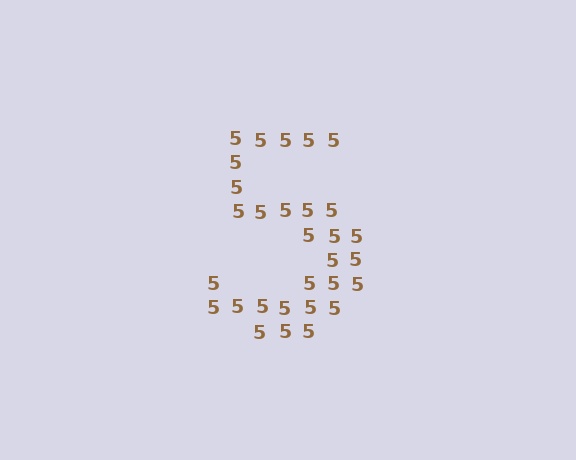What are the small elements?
The small elements are digit 5's.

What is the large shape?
The large shape is the digit 5.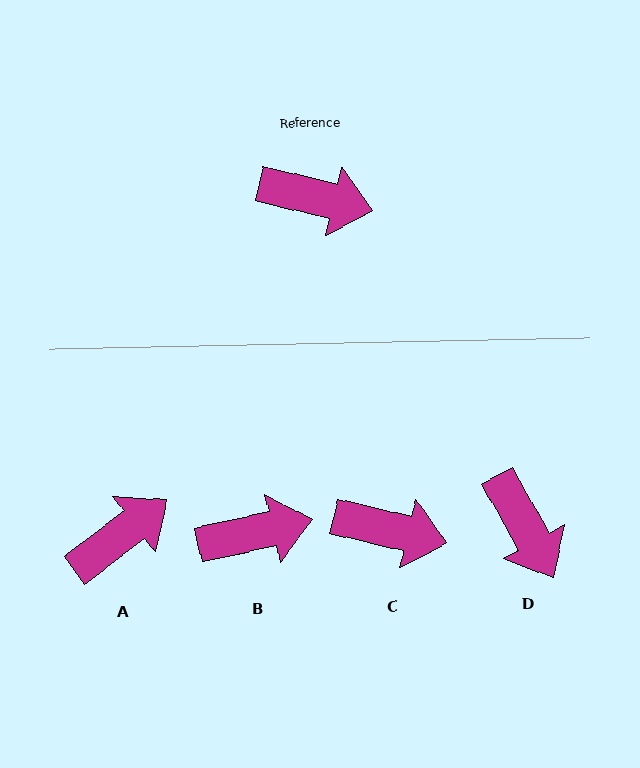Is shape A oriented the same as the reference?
No, it is off by about 51 degrees.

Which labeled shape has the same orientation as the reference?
C.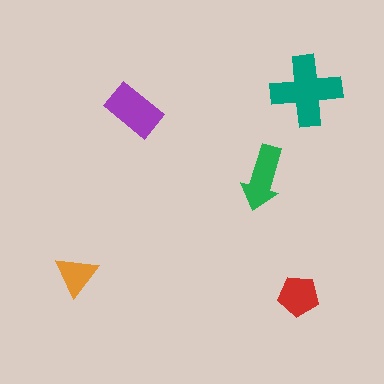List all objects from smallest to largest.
The orange triangle, the red pentagon, the green arrow, the purple rectangle, the teal cross.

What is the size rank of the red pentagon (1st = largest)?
4th.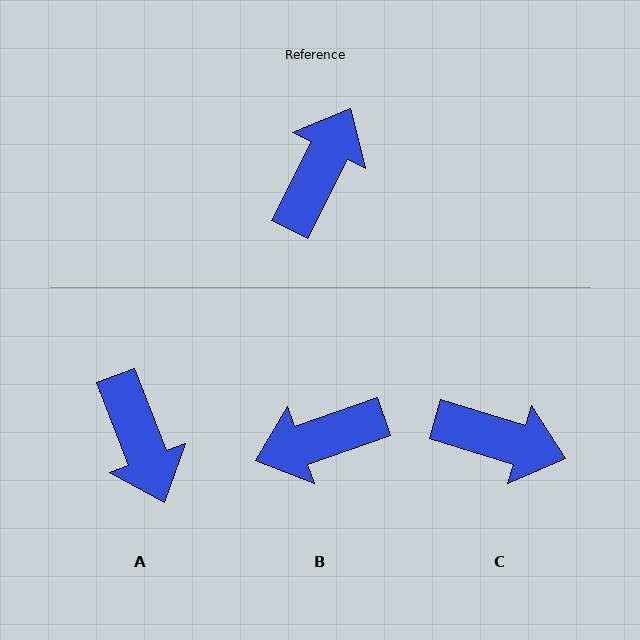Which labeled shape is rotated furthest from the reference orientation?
B, about 136 degrees away.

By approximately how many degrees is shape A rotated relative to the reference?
Approximately 132 degrees clockwise.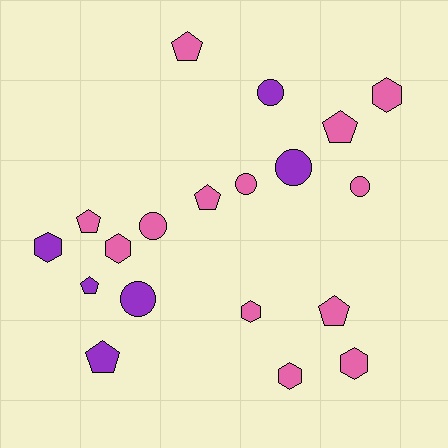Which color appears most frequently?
Pink, with 13 objects.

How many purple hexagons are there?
There is 1 purple hexagon.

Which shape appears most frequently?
Pentagon, with 7 objects.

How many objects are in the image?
There are 19 objects.